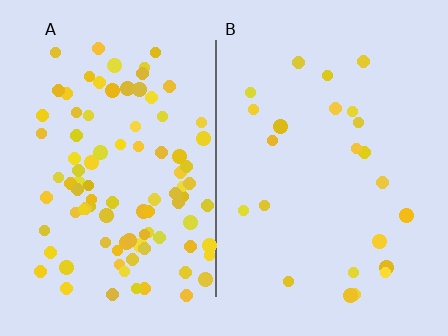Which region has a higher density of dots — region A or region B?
A (the left).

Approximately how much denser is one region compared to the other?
Approximately 4.0× — region A over region B.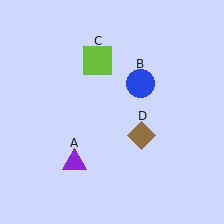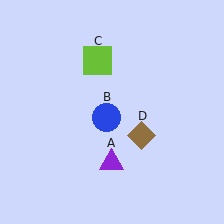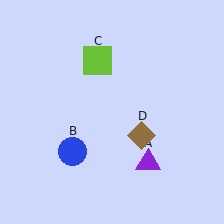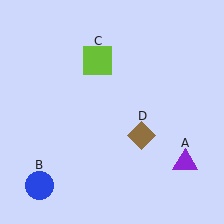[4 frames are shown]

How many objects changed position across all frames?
2 objects changed position: purple triangle (object A), blue circle (object B).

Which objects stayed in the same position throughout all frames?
Lime square (object C) and brown diamond (object D) remained stationary.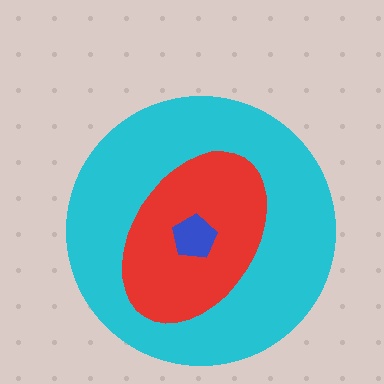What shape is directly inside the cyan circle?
The red ellipse.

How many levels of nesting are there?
3.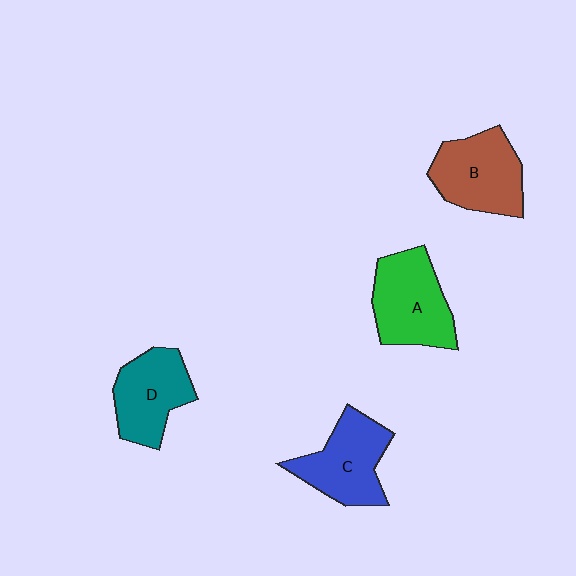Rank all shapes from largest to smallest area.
From largest to smallest: A (green), B (brown), C (blue), D (teal).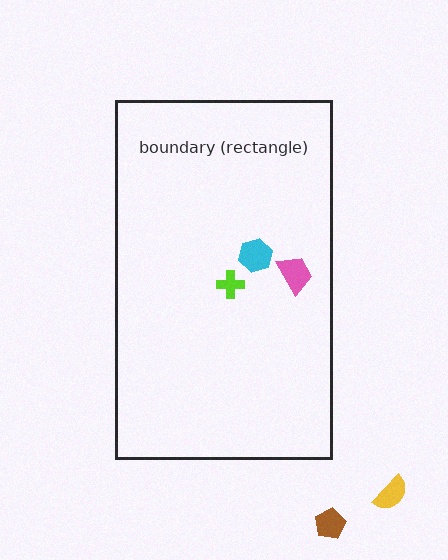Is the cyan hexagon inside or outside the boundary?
Inside.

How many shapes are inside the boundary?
3 inside, 2 outside.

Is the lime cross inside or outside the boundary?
Inside.